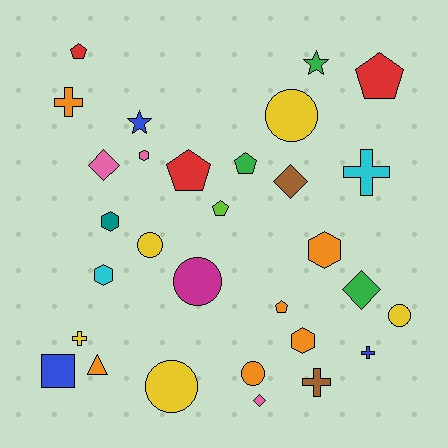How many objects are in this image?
There are 30 objects.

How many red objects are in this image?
There are 3 red objects.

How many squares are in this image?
There is 1 square.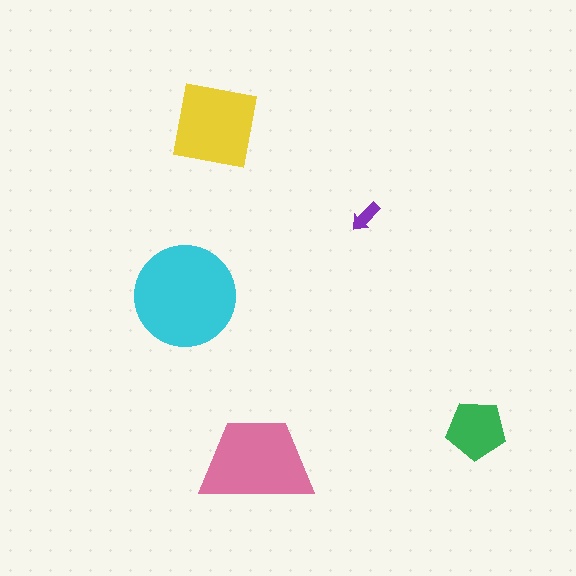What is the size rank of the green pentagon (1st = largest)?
4th.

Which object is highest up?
The yellow square is topmost.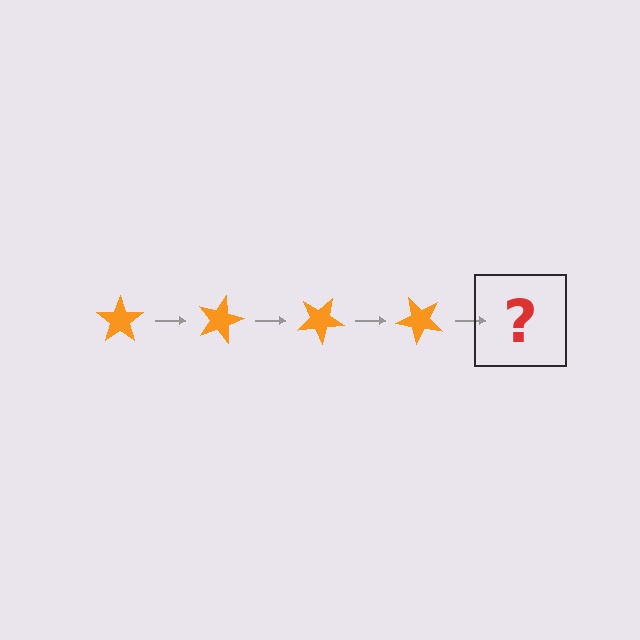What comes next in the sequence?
The next element should be an orange star rotated 60 degrees.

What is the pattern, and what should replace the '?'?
The pattern is that the star rotates 15 degrees each step. The '?' should be an orange star rotated 60 degrees.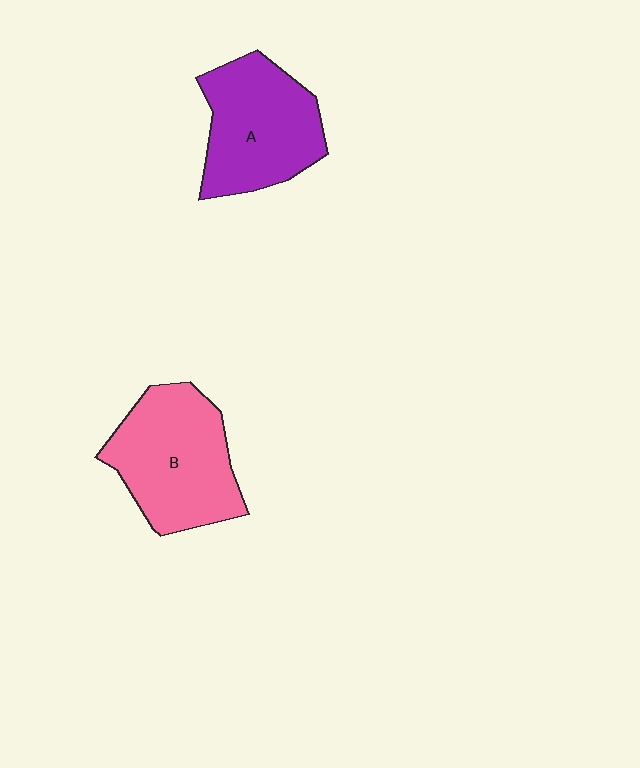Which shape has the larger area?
Shape B (pink).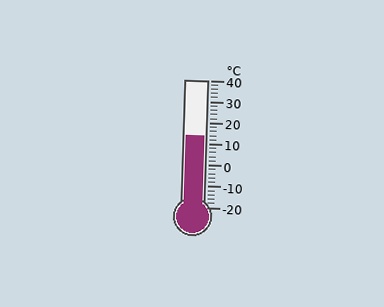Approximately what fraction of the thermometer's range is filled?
The thermometer is filled to approximately 55% of its range.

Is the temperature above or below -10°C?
The temperature is above -10°C.